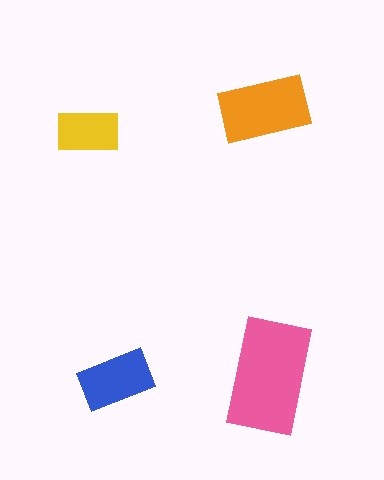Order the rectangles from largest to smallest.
the pink one, the orange one, the blue one, the yellow one.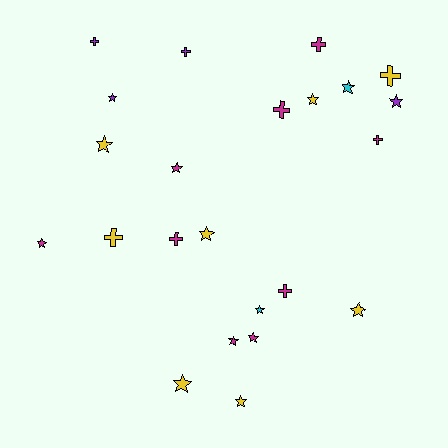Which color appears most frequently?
Magenta, with 9 objects.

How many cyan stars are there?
There are 2 cyan stars.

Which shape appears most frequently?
Star, with 14 objects.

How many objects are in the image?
There are 23 objects.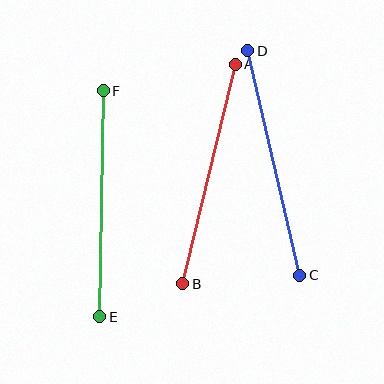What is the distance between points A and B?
The distance is approximately 226 pixels.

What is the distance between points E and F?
The distance is approximately 226 pixels.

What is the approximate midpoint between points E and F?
The midpoint is at approximately (102, 204) pixels.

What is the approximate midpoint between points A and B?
The midpoint is at approximately (209, 174) pixels.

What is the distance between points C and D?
The distance is approximately 230 pixels.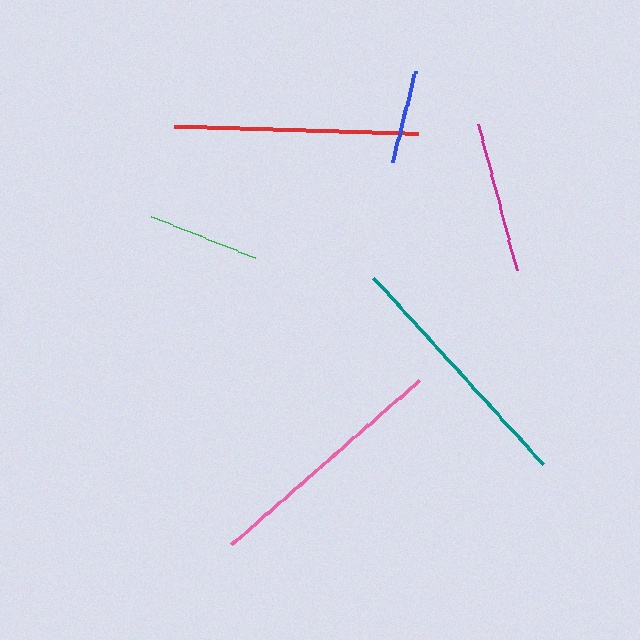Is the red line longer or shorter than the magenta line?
The red line is longer than the magenta line.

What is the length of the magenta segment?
The magenta segment is approximately 151 pixels long.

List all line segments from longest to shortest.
From longest to shortest: teal, pink, red, magenta, green, blue.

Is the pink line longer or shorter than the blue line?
The pink line is longer than the blue line.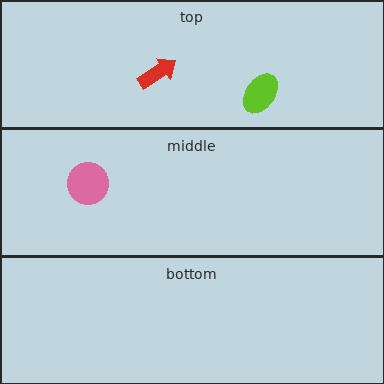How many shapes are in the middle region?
1.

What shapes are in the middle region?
The pink circle.